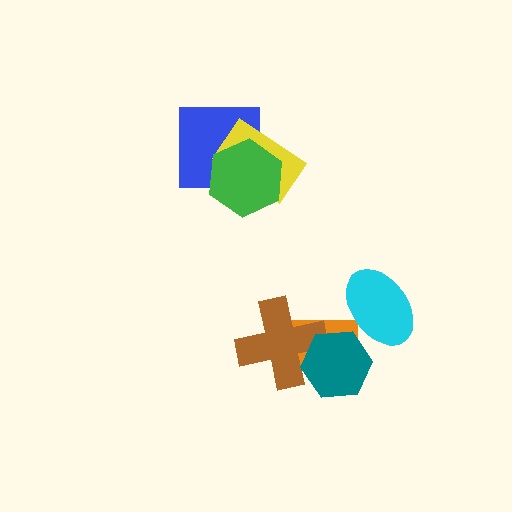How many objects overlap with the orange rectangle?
3 objects overlap with the orange rectangle.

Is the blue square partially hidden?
Yes, it is partially covered by another shape.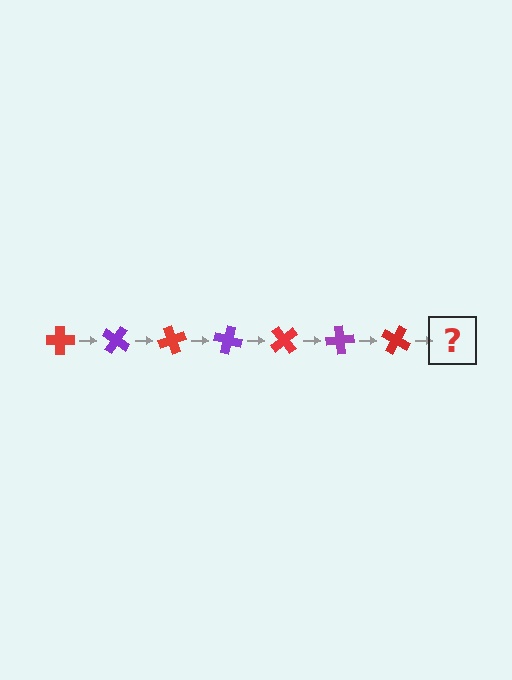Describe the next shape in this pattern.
It should be a purple cross, rotated 245 degrees from the start.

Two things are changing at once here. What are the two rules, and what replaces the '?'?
The two rules are that it rotates 35 degrees each step and the color cycles through red and purple. The '?' should be a purple cross, rotated 245 degrees from the start.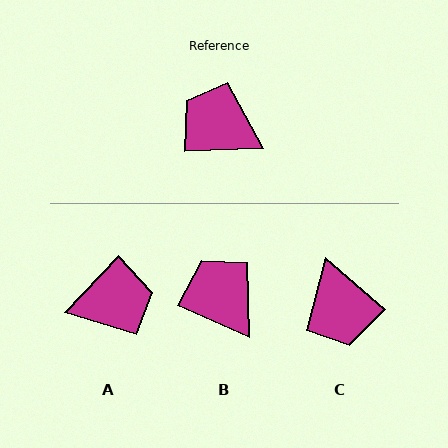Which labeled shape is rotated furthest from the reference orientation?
C, about 137 degrees away.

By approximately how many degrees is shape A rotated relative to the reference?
Approximately 135 degrees clockwise.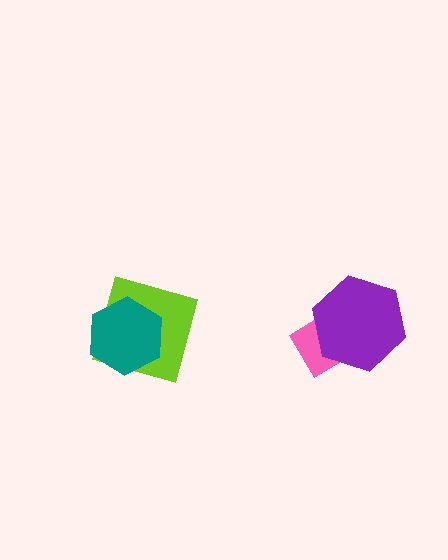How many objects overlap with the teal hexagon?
1 object overlaps with the teal hexagon.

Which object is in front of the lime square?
The teal hexagon is in front of the lime square.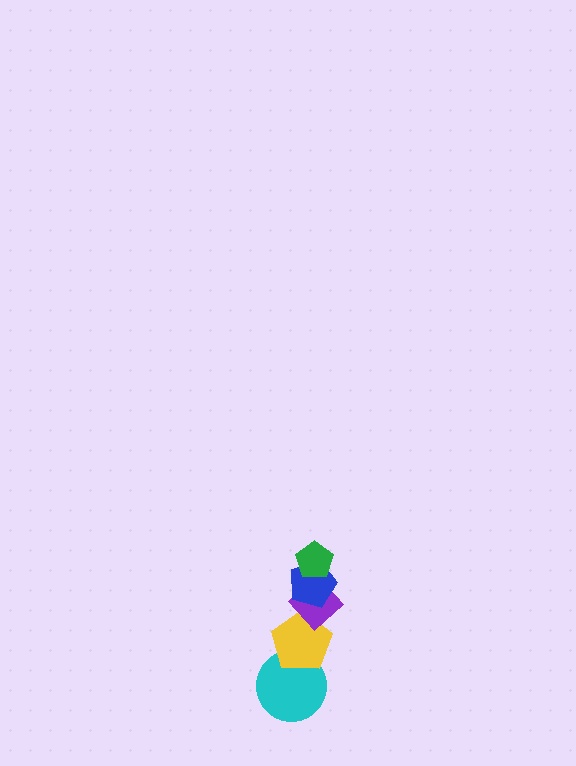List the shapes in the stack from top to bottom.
From top to bottom: the green pentagon, the blue pentagon, the purple diamond, the yellow pentagon, the cyan circle.